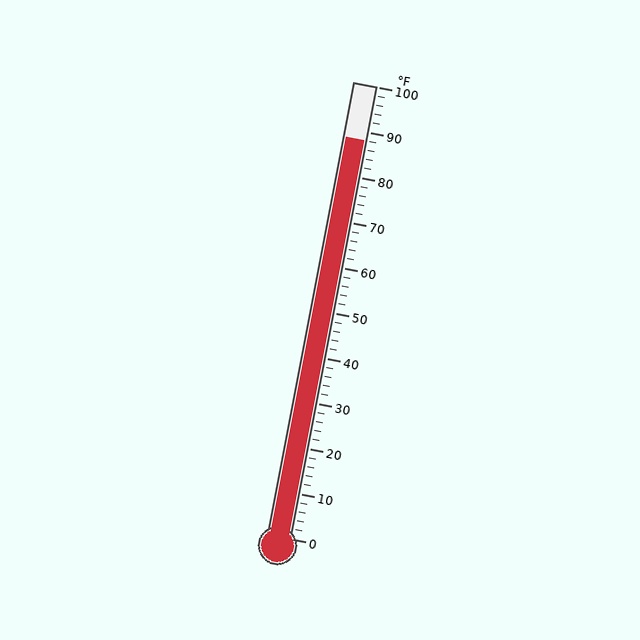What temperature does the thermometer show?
The thermometer shows approximately 88°F.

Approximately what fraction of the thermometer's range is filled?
The thermometer is filled to approximately 90% of its range.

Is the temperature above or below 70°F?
The temperature is above 70°F.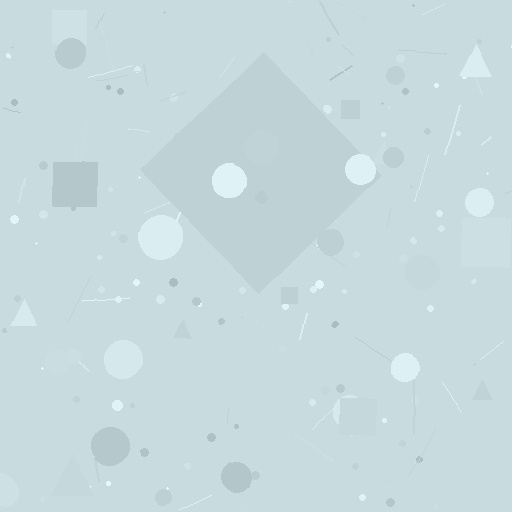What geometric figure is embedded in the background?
A diamond is embedded in the background.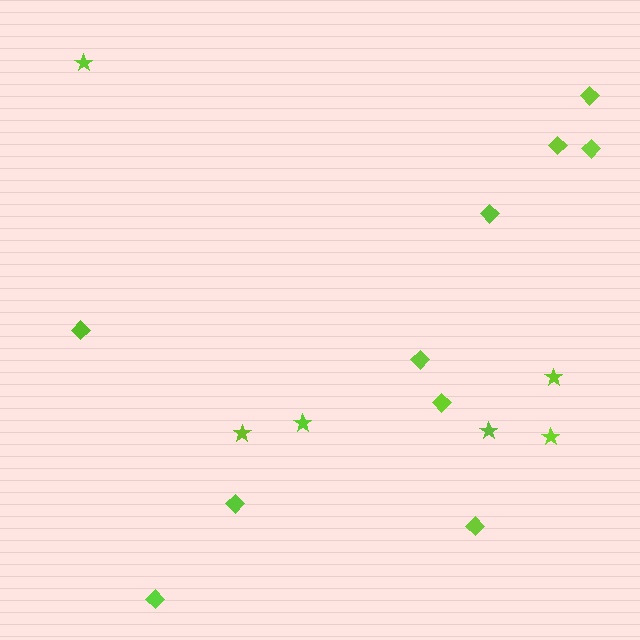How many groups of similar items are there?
There are 2 groups: one group of diamonds (10) and one group of stars (6).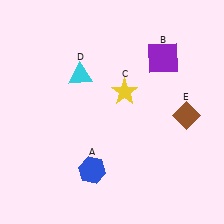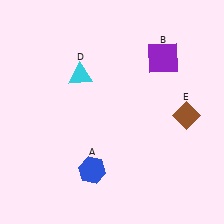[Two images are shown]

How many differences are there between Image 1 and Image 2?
There is 1 difference between the two images.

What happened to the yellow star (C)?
The yellow star (C) was removed in Image 2. It was in the top-right area of Image 1.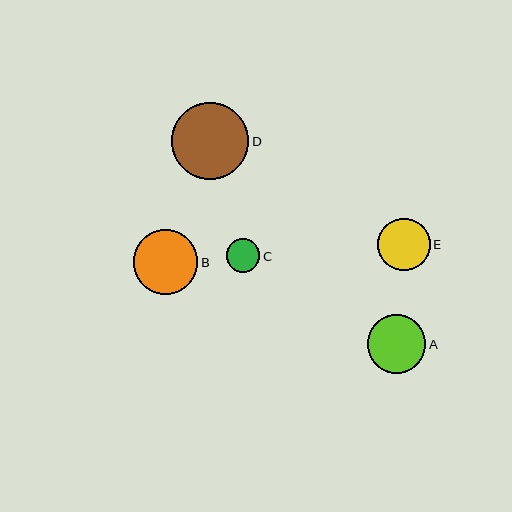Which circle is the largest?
Circle D is the largest with a size of approximately 77 pixels.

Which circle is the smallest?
Circle C is the smallest with a size of approximately 33 pixels.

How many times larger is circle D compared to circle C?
Circle D is approximately 2.3 times the size of circle C.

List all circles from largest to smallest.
From largest to smallest: D, B, A, E, C.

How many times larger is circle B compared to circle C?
Circle B is approximately 1.9 times the size of circle C.